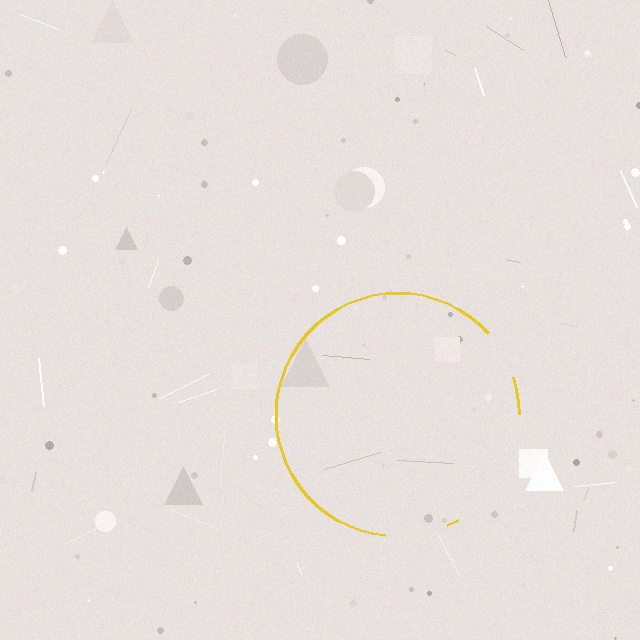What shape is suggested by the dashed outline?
The dashed outline suggests a circle.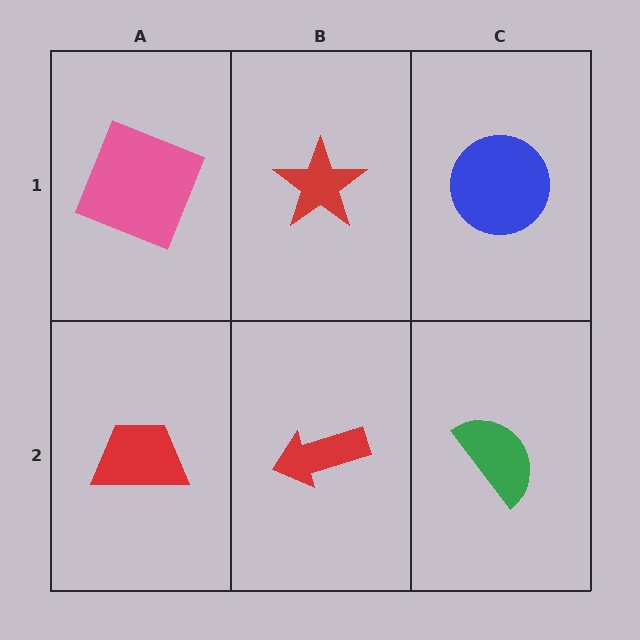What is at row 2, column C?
A green semicircle.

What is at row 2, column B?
A red arrow.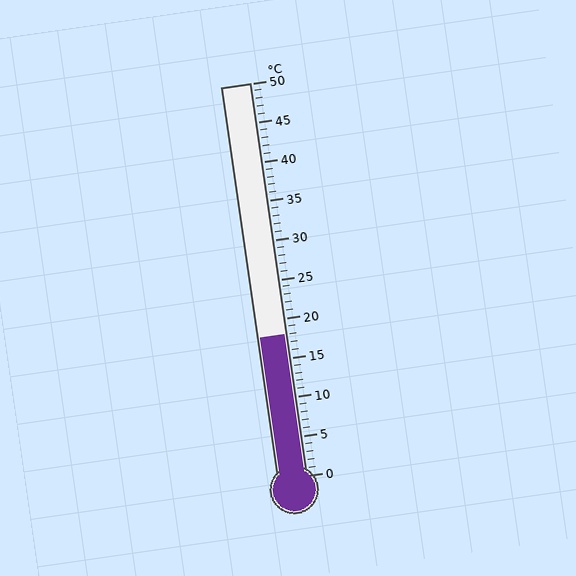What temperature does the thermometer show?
The thermometer shows approximately 18°C.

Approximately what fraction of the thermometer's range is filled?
The thermometer is filled to approximately 35% of its range.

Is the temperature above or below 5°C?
The temperature is above 5°C.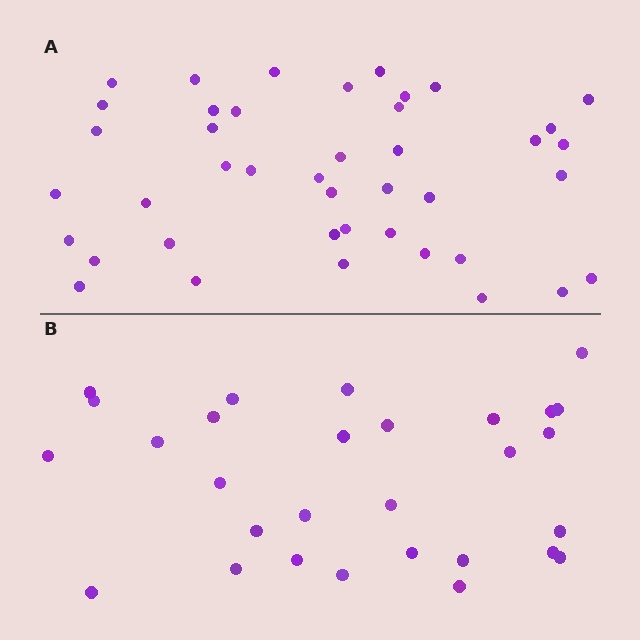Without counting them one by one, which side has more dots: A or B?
Region A (the top region) has more dots.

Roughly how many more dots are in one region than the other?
Region A has approximately 15 more dots than region B.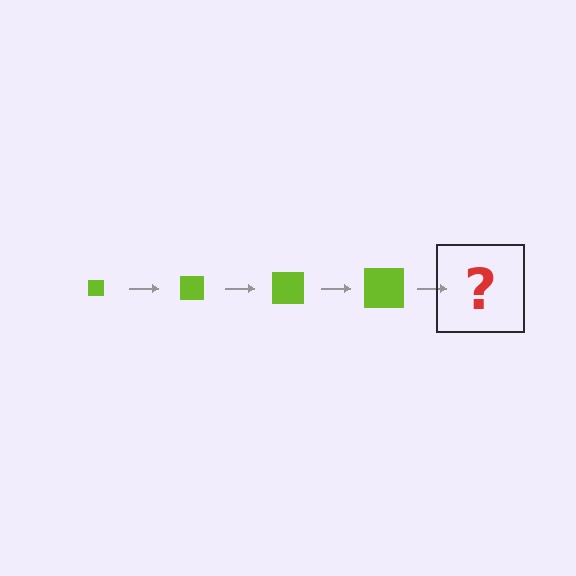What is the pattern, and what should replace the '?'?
The pattern is that the square gets progressively larger each step. The '?' should be a lime square, larger than the previous one.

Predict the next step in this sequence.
The next step is a lime square, larger than the previous one.